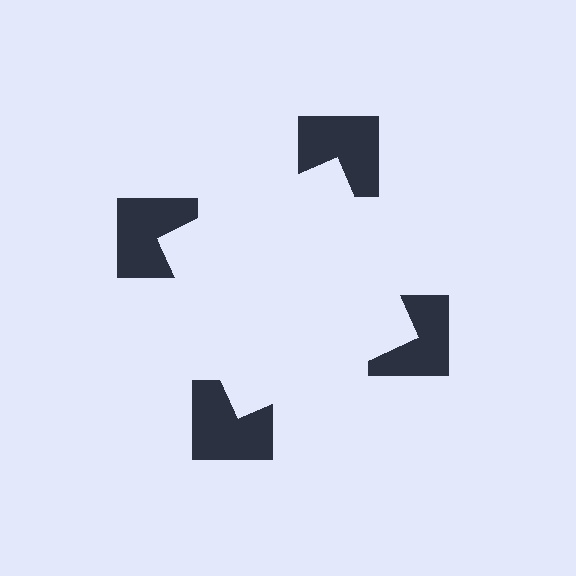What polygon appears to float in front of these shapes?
An illusory square — its edges are inferred from the aligned wedge cuts in the notched squares, not physically drawn.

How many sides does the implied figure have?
4 sides.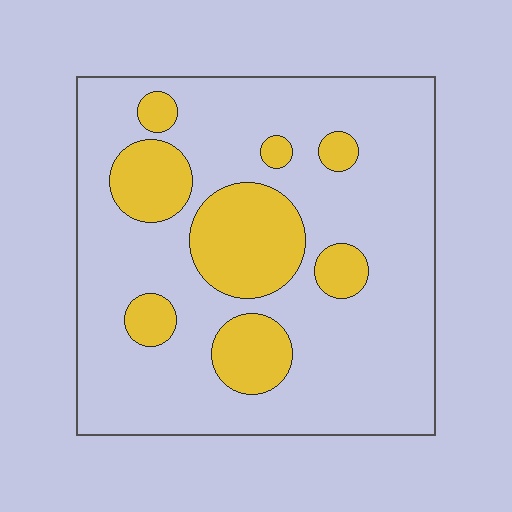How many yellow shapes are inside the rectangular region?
8.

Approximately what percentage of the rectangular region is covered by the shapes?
Approximately 25%.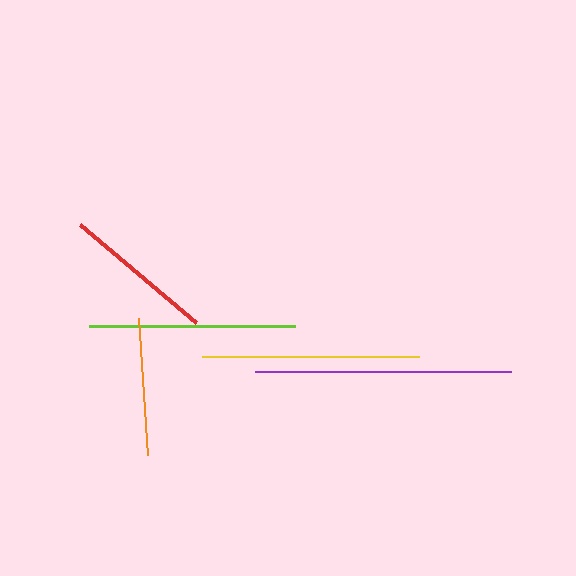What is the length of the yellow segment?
The yellow segment is approximately 218 pixels long.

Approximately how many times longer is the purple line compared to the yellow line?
The purple line is approximately 1.2 times the length of the yellow line.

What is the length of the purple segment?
The purple segment is approximately 256 pixels long.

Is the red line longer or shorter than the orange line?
The red line is longer than the orange line.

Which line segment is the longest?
The purple line is the longest at approximately 256 pixels.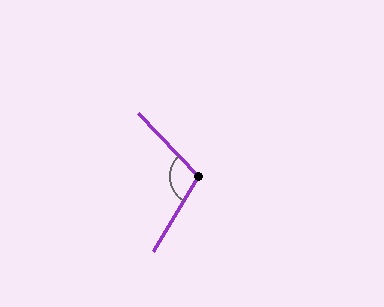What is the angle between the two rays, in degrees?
Approximately 105 degrees.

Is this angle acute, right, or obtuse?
It is obtuse.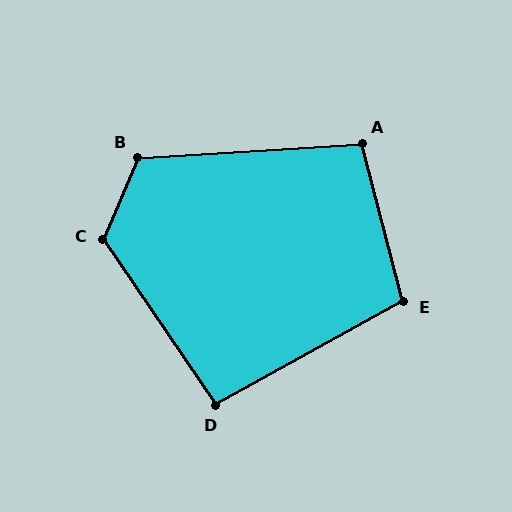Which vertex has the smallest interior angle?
D, at approximately 95 degrees.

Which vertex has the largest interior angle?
C, at approximately 123 degrees.